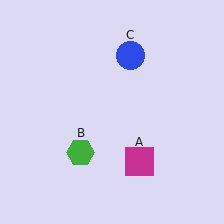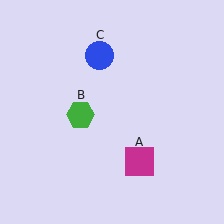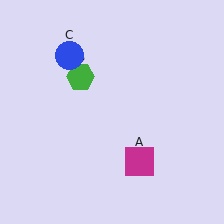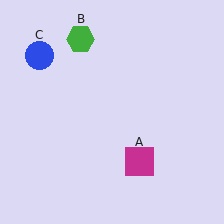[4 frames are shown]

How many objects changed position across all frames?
2 objects changed position: green hexagon (object B), blue circle (object C).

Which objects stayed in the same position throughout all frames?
Magenta square (object A) remained stationary.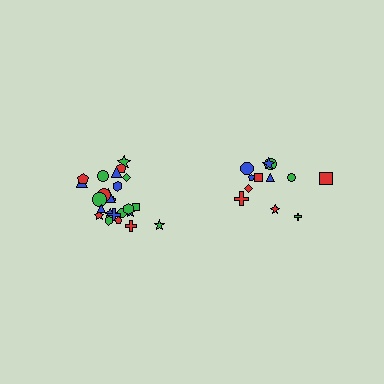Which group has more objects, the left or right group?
The left group.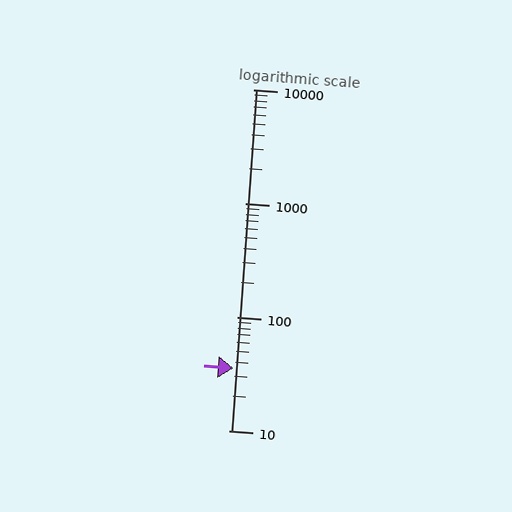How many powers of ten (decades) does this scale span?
The scale spans 3 decades, from 10 to 10000.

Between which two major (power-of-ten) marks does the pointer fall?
The pointer is between 10 and 100.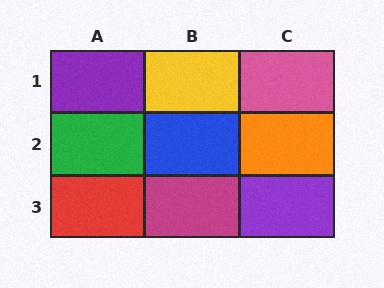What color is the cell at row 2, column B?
Blue.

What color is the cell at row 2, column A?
Green.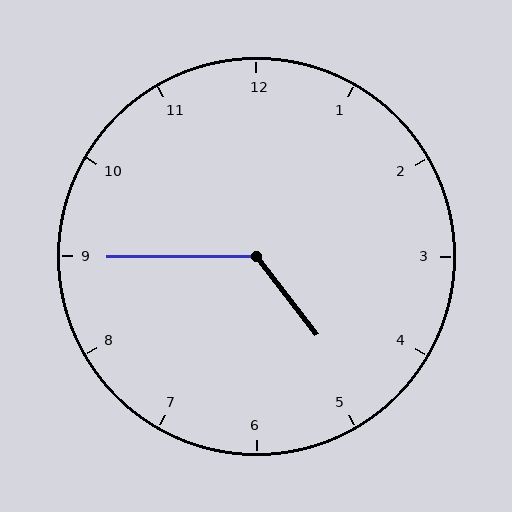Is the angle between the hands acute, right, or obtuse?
It is obtuse.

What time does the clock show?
4:45.